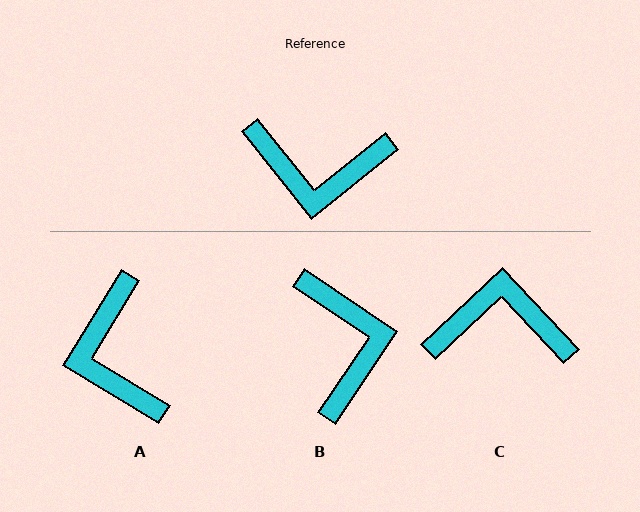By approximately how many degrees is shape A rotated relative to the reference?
Approximately 70 degrees clockwise.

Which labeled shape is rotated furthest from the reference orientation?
C, about 175 degrees away.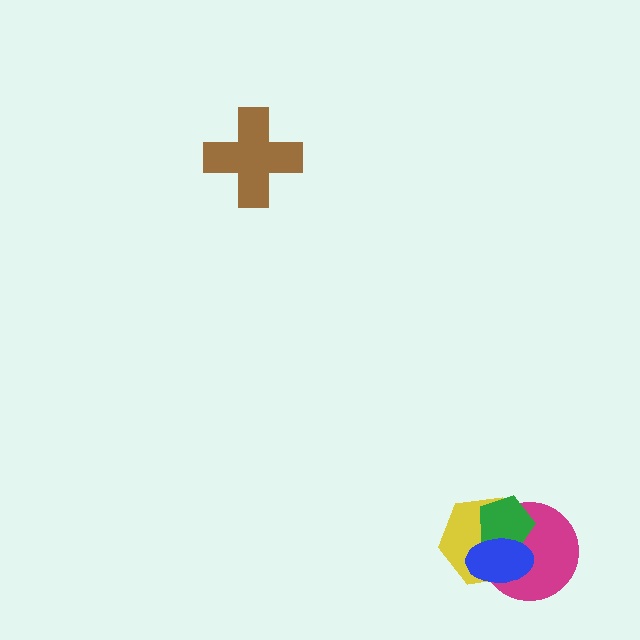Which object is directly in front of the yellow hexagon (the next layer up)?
The magenta circle is directly in front of the yellow hexagon.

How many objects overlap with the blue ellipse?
3 objects overlap with the blue ellipse.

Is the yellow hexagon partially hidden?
Yes, it is partially covered by another shape.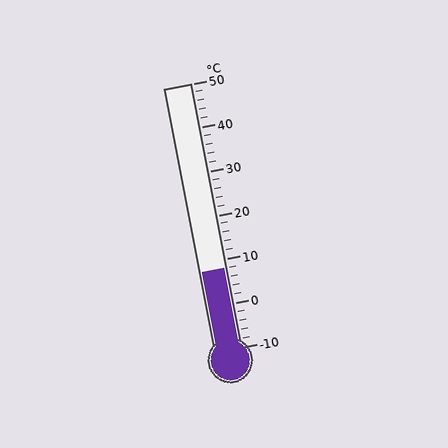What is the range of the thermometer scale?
The thermometer scale ranges from -10°C to 50°C.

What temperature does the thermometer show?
The thermometer shows approximately 8°C.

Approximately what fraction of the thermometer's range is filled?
The thermometer is filled to approximately 30% of its range.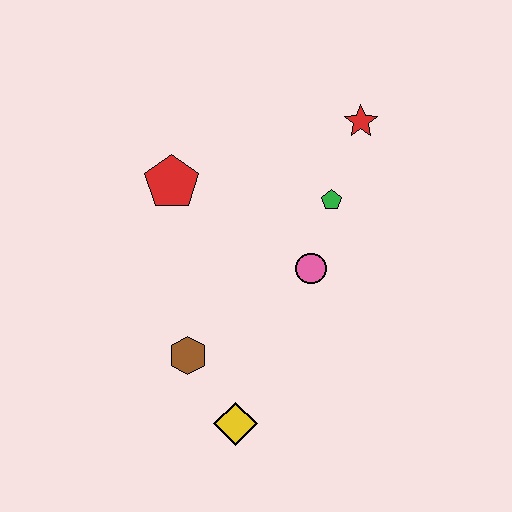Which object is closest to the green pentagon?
The pink circle is closest to the green pentagon.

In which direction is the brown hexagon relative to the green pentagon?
The brown hexagon is below the green pentagon.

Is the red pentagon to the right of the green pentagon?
No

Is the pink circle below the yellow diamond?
No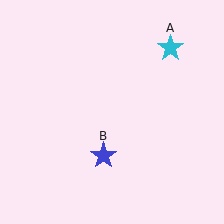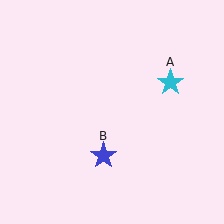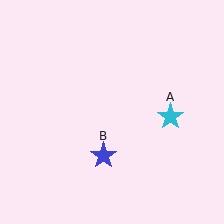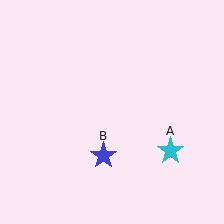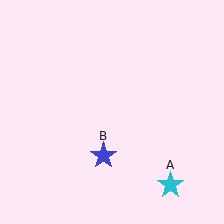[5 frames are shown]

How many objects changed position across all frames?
1 object changed position: cyan star (object A).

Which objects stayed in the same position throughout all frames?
Blue star (object B) remained stationary.